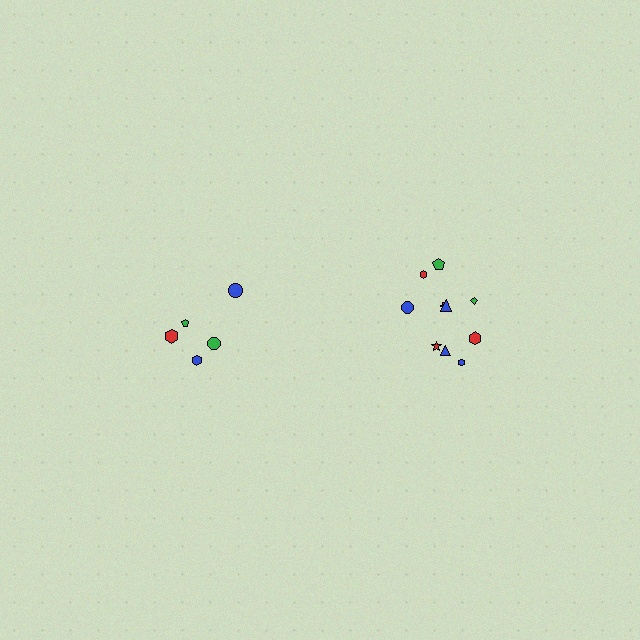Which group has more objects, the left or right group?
The right group.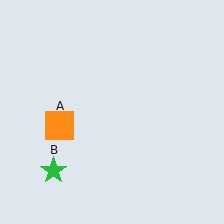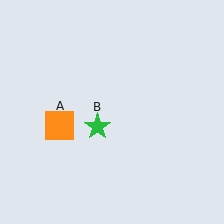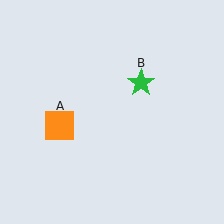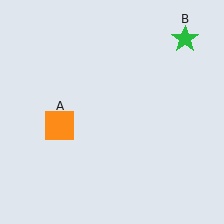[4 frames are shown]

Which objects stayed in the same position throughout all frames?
Orange square (object A) remained stationary.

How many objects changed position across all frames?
1 object changed position: green star (object B).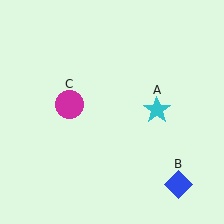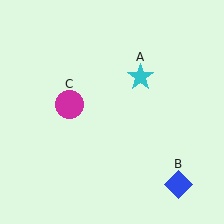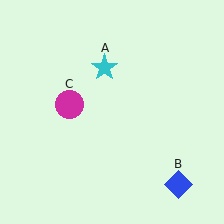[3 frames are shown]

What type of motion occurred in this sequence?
The cyan star (object A) rotated counterclockwise around the center of the scene.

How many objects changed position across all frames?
1 object changed position: cyan star (object A).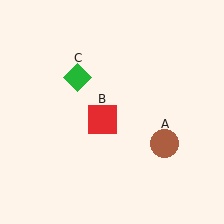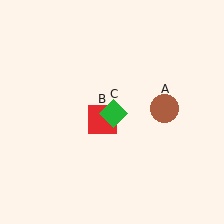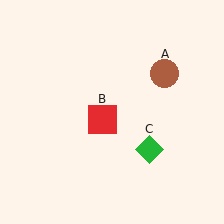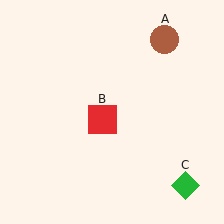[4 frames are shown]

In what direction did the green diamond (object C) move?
The green diamond (object C) moved down and to the right.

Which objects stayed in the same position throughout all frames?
Red square (object B) remained stationary.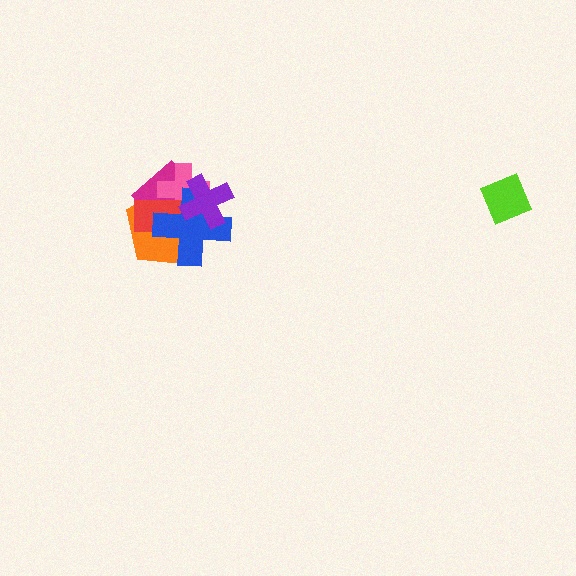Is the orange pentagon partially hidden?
Yes, it is partially covered by another shape.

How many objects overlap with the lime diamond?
0 objects overlap with the lime diamond.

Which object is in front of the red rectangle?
The blue cross is in front of the red rectangle.